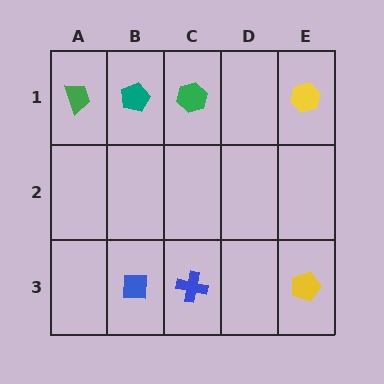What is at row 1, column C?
A green hexagon.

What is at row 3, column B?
A blue square.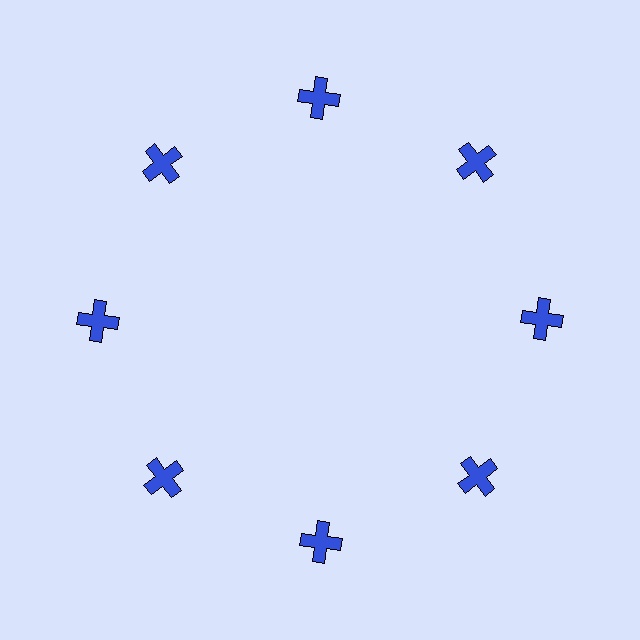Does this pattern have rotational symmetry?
Yes, this pattern has 8-fold rotational symmetry. It looks the same after rotating 45 degrees around the center.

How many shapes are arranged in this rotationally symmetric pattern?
There are 8 shapes, arranged in 8 groups of 1.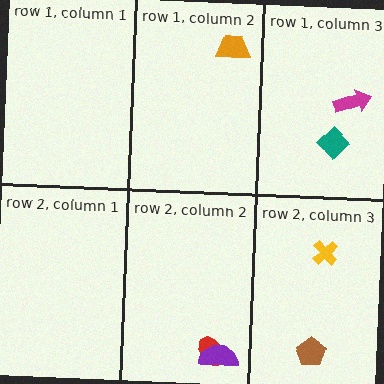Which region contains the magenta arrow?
The row 1, column 3 region.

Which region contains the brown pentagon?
The row 2, column 3 region.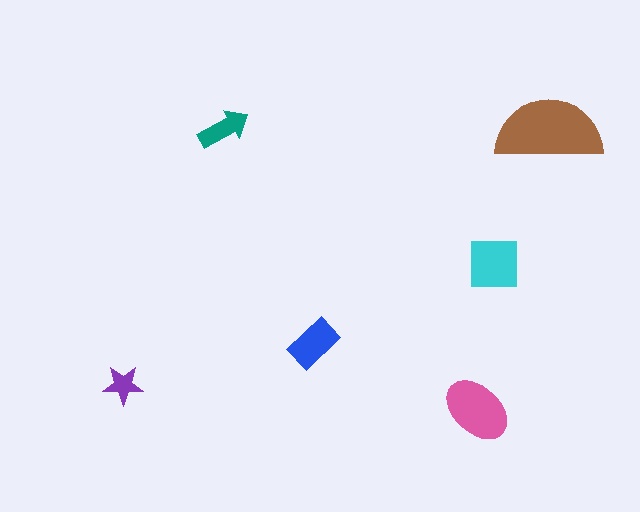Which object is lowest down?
The pink ellipse is bottommost.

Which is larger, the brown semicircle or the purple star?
The brown semicircle.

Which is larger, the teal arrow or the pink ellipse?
The pink ellipse.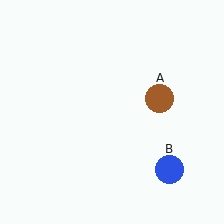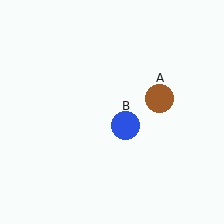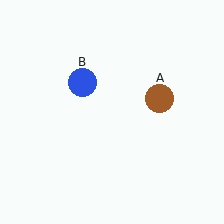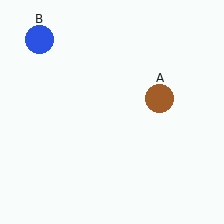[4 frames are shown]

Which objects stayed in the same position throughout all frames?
Brown circle (object A) remained stationary.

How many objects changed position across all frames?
1 object changed position: blue circle (object B).